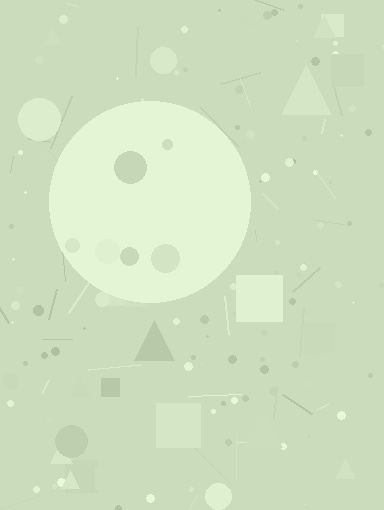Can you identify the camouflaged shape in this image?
The camouflaged shape is a circle.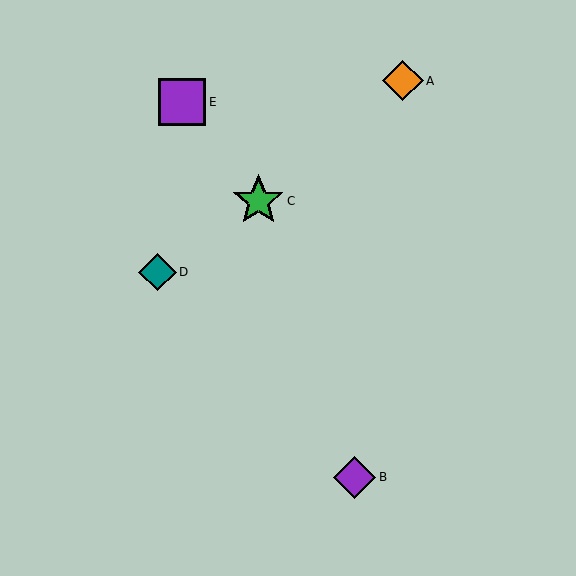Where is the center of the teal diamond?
The center of the teal diamond is at (158, 272).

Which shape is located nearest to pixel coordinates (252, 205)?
The green star (labeled C) at (258, 201) is nearest to that location.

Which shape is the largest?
The green star (labeled C) is the largest.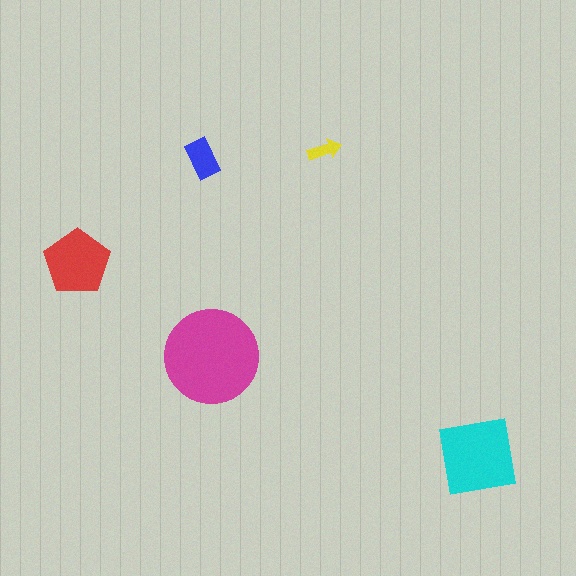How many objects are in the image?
There are 5 objects in the image.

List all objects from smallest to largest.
The yellow arrow, the blue rectangle, the red pentagon, the cyan square, the magenta circle.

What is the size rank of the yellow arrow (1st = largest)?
5th.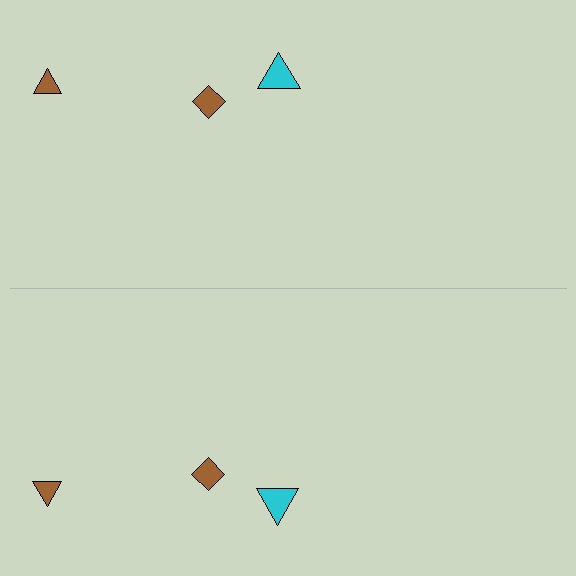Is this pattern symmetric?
Yes, this pattern has bilateral (reflection) symmetry.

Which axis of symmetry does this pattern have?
The pattern has a horizontal axis of symmetry running through the center of the image.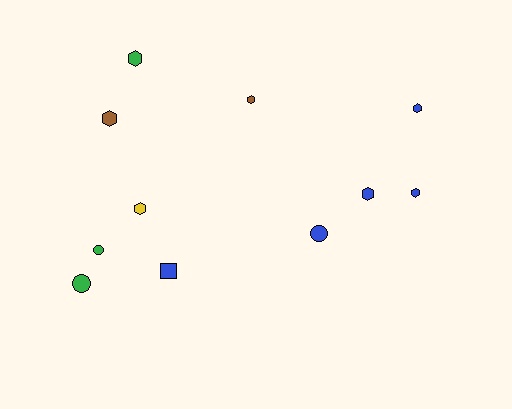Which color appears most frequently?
Blue, with 5 objects.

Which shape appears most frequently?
Hexagon, with 7 objects.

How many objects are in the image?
There are 11 objects.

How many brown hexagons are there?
There are 2 brown hexagons.